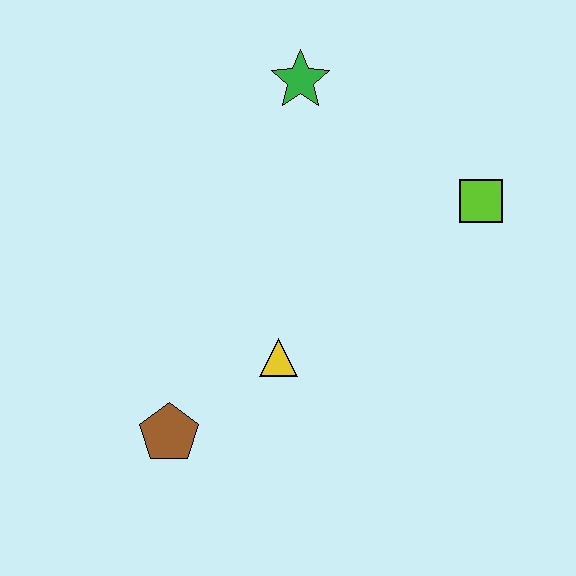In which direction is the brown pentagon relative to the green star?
The brown pentagon is below the green star.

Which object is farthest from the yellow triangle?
The green star is farthest from the yellow triangle.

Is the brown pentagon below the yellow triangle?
Yes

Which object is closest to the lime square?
The green star is closest to the lime square.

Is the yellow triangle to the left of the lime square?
Yes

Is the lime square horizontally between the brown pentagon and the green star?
No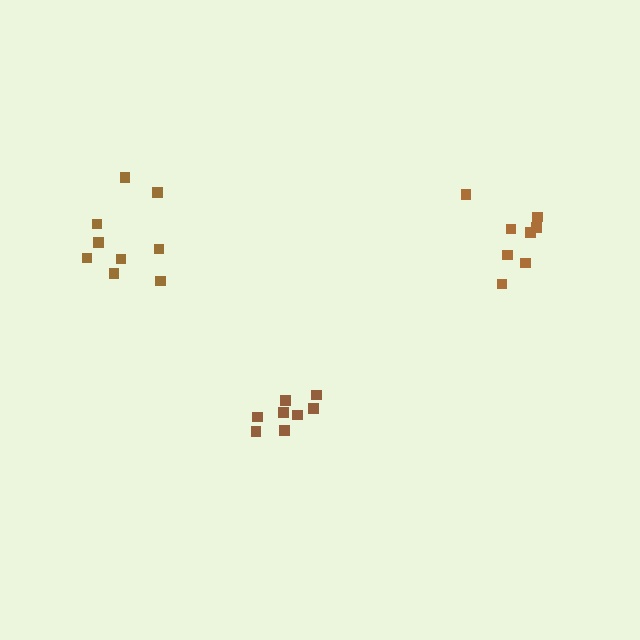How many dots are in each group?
Group 1: 9 dots, Group 2: 8 dots, Group 3: 9 dots (26 total).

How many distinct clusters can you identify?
There are 3 distinct clusters.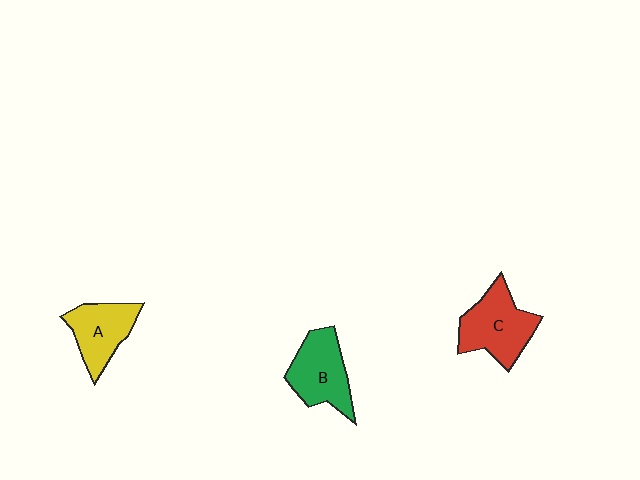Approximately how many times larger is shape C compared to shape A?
Approximately 1.2 times.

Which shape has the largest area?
Shape C (red).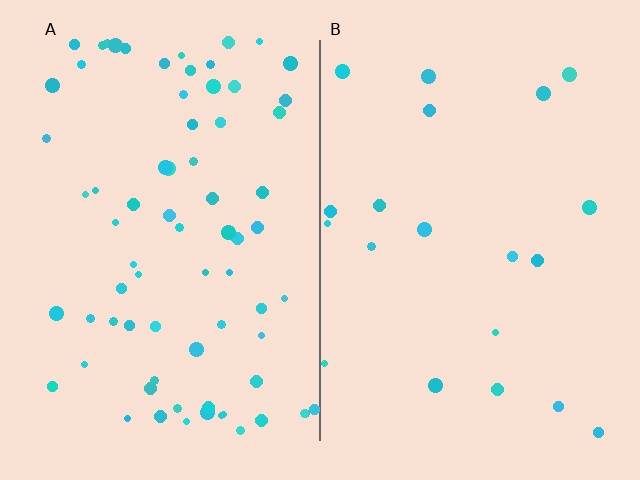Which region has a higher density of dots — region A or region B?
A (the left).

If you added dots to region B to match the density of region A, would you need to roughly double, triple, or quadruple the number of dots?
Approximately quadruple.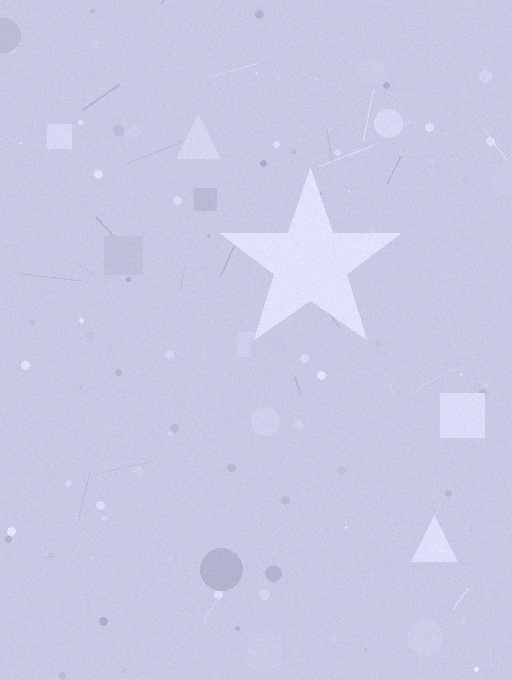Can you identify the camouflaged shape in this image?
The camouflaged shape is a star.